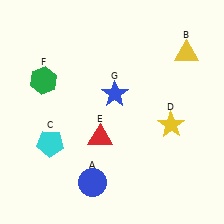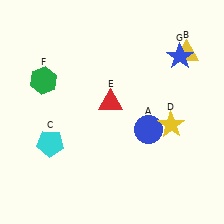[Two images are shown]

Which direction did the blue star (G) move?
The blue star (G) moved right.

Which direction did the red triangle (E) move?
The red triangle (E) moved up.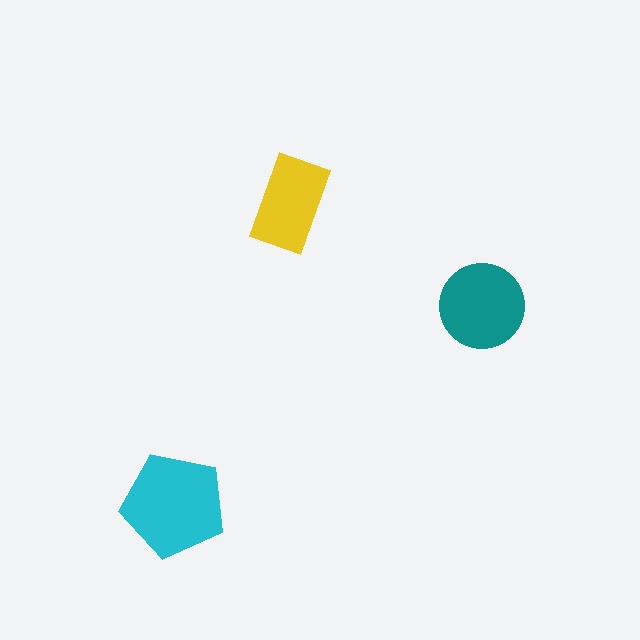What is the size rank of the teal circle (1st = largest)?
2nd.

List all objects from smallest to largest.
The yellow rectangle, the teal circle, the cyan pentagon.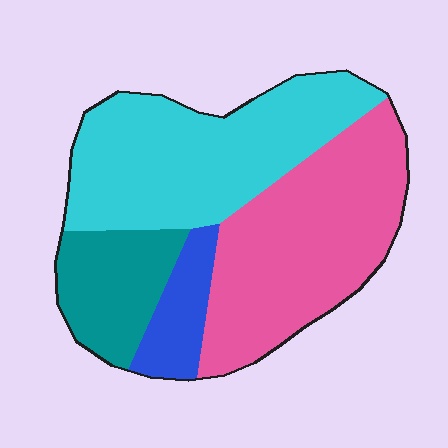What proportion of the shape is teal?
Teal covers roughly 15% of the shape.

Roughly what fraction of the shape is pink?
Pink takes up between a quarter and a half of the shape.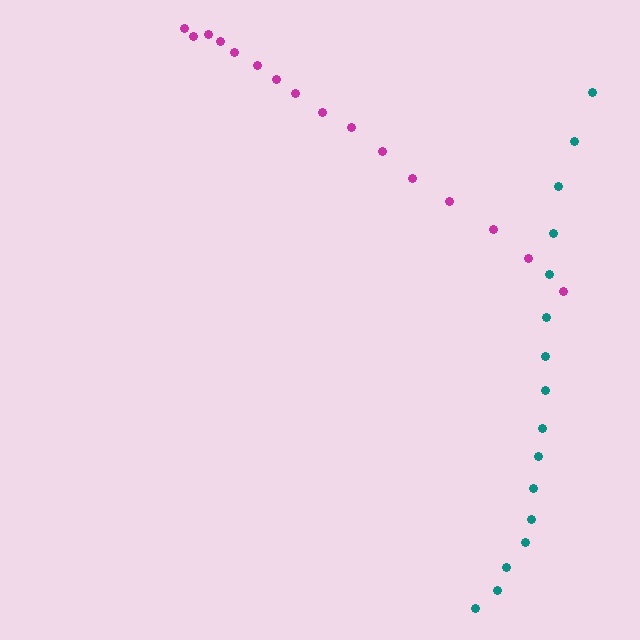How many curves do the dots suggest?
There are 2 distinct paths.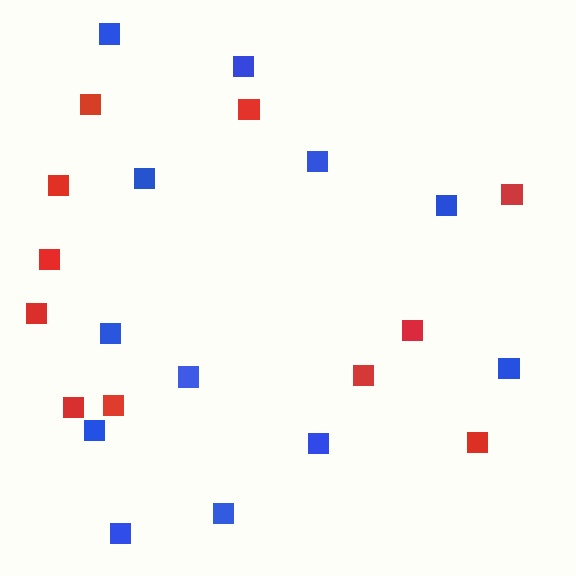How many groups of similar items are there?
There are 2 groups: one group of red squares (11) and one group of blue squares (12).